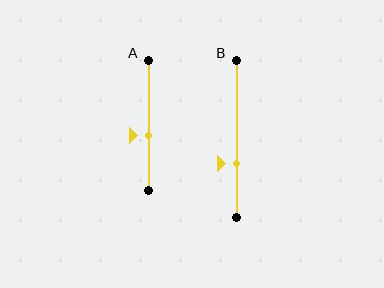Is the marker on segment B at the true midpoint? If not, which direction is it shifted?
No, the marker on segment B is shifted downward by about 16% of the segment length.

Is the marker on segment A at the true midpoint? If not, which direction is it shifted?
No, the marker on segment A is shifted downward by about 8% of the segment length.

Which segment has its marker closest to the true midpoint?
Segment A has its marker closest to the true midpoint.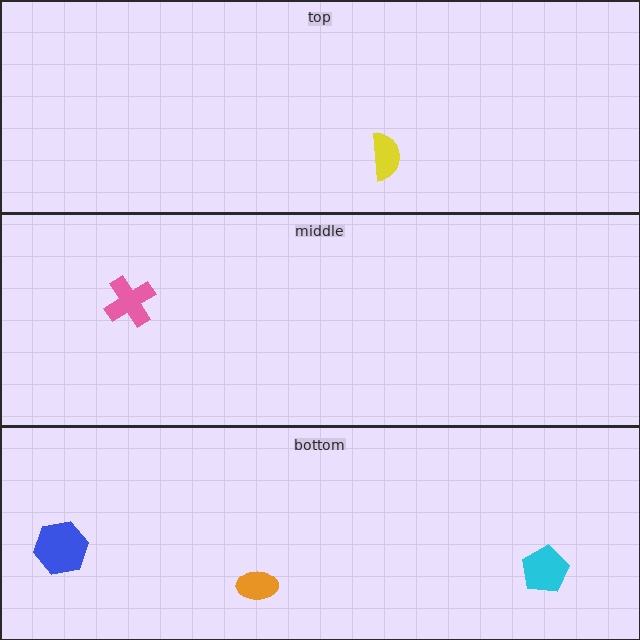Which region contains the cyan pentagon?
The bottom region.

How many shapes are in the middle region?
1.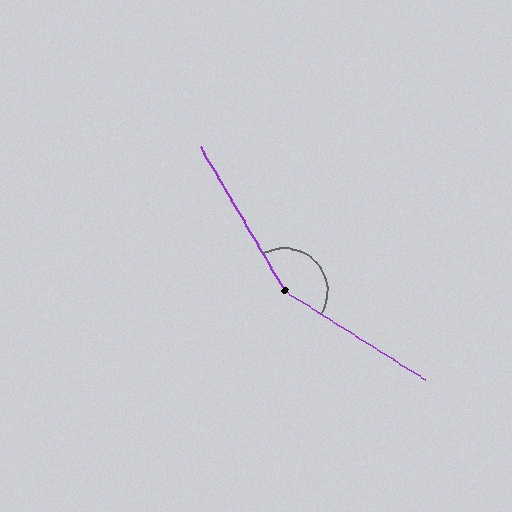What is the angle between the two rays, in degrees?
Approximately 153 degrees.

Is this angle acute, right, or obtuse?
It is obtuse.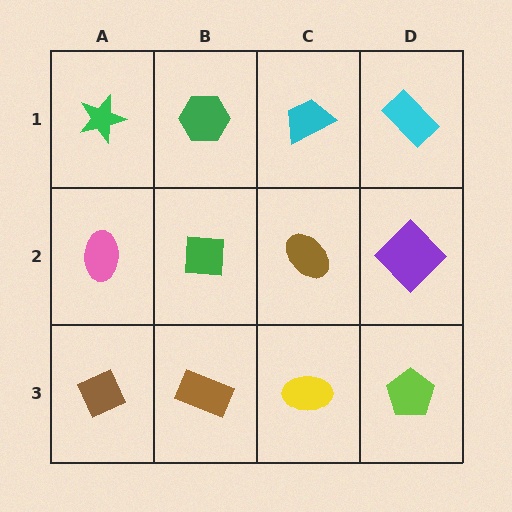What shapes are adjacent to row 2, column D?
A cyan rectangle (row 1, column D), a lime pentagon (row 3, column D), a brown ellipse (row 2, column C).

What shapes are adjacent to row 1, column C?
A brown ellipse (row 2, column C), a green hexagon (row 1, column B), a cyan rectangle (row 1, column D).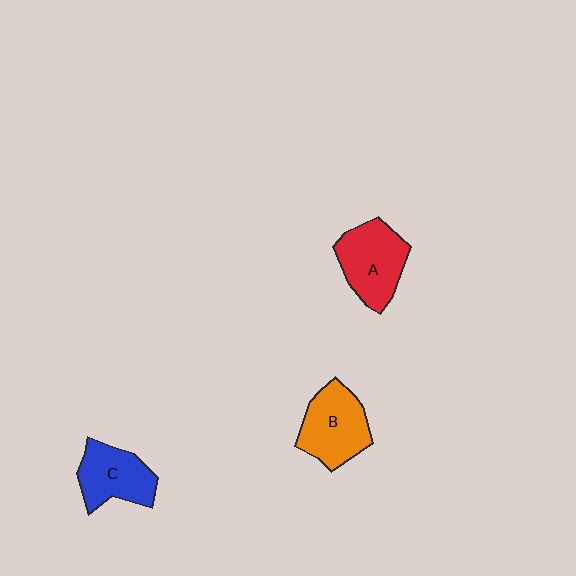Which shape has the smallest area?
Shape C (blue).